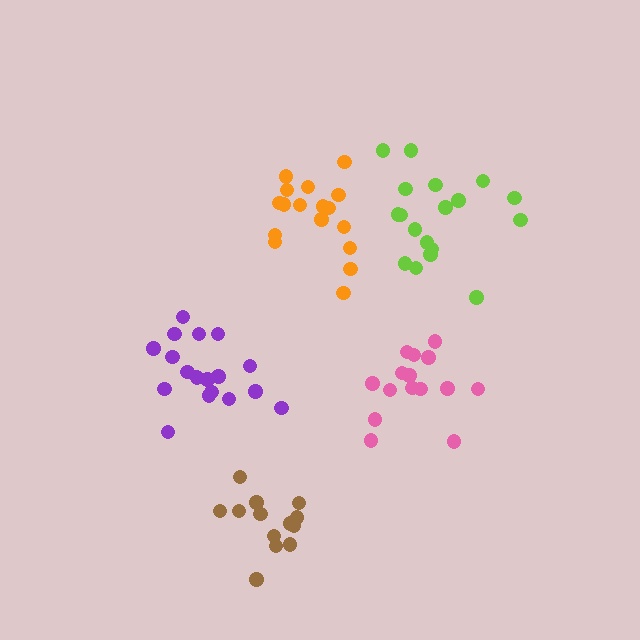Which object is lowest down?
The brown cluster is bottommost.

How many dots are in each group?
Group 1: 18 dots, Group 2: 13 dots, Group 3: 15 dots, Group 4: 18 dots, Group 5: 17 dots (81 total).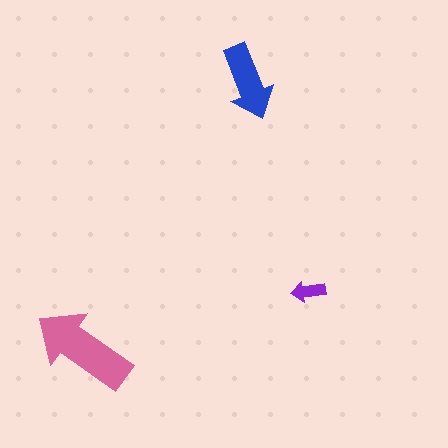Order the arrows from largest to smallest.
the pink one, the blue one, the purple one.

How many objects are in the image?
There are 3 objects in the image.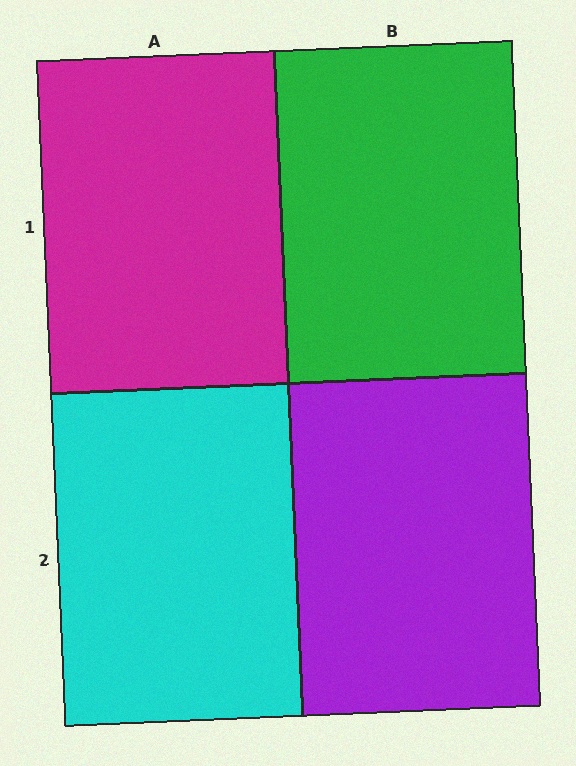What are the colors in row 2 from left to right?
Cyan, purple.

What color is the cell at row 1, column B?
Green.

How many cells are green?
1 cell is green.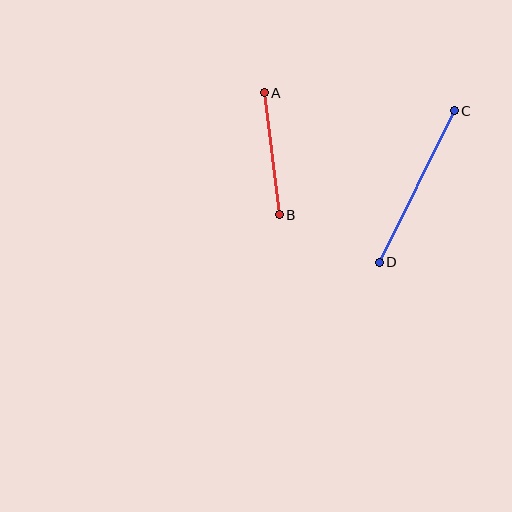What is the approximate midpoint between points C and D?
The midpoint is at approximately (417, 187) pixels.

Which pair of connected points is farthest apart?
Points C and D are farthest apart.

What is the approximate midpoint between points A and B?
The midpoint is at approximately (272, 154) pixels.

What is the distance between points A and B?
The distance is approximately 123 pixels.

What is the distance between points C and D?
The distance is approximately 169 pixels.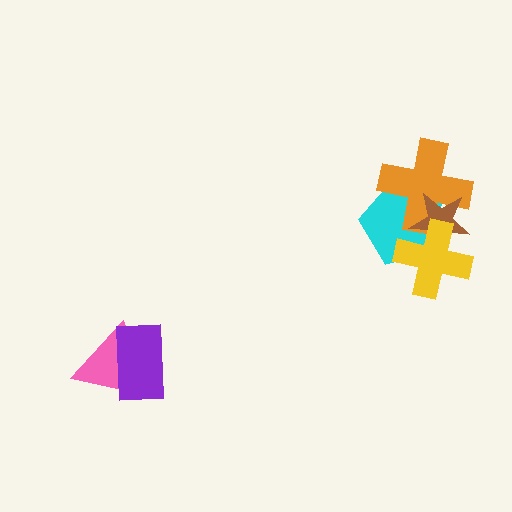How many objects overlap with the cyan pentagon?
3 objects overlap with the cyan pentagon.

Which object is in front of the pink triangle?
The purple rectangle is in front of the pink triangle.